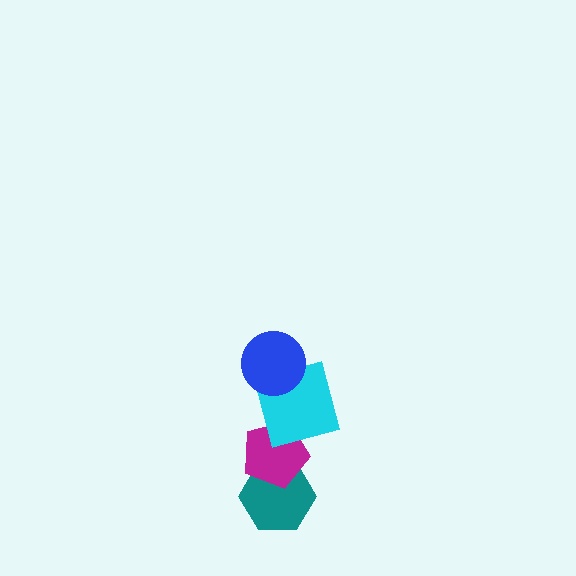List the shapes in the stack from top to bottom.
From top to bottom: the blue circle, the cyan square, the magenta pentagon, the teal hexagon.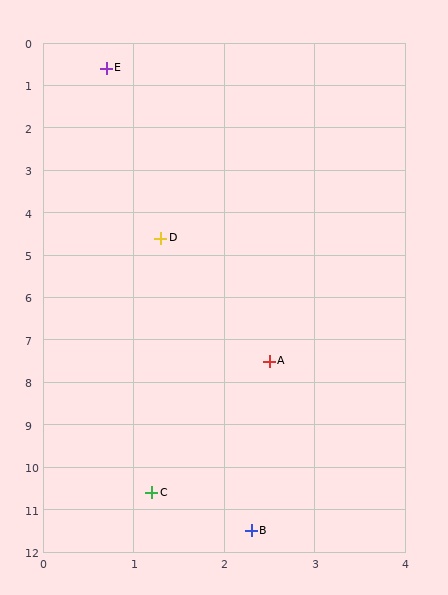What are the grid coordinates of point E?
Point E is at approximately (0.7, 0.6).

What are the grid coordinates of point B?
Point B is at approximately (2.3, 11.5).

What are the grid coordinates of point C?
Point C is at approximately (1.2, 10.6).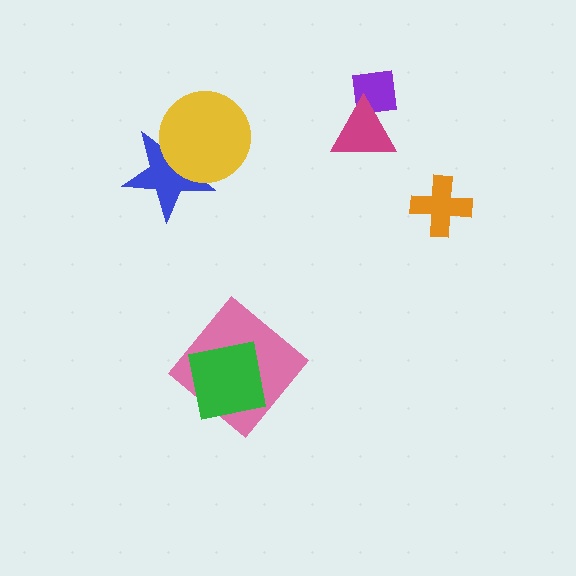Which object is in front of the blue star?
The yellow circle is in front of the blue star.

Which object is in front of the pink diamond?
The green square is in front of the pink diamond.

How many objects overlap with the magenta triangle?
1 object overlaps with the magenta triangle.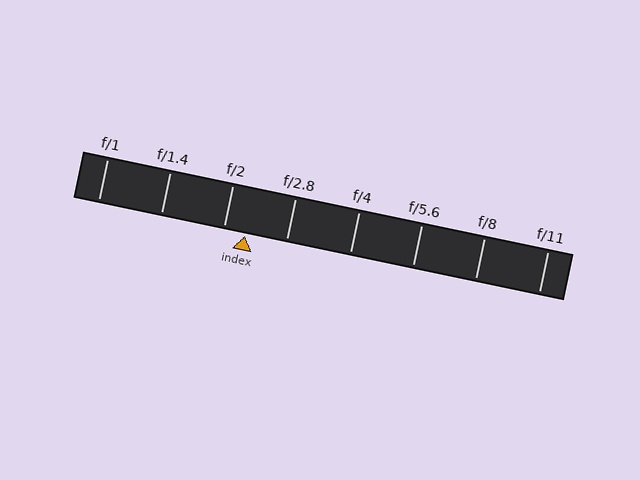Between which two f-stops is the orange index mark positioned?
The index mark is between f/2 and f/2.8.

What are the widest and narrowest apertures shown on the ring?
The widest aperture shown is f/1 and the narrowest is f/11.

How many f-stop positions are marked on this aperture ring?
There are 8 f-stop positions marked.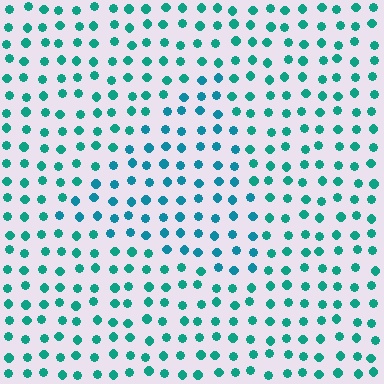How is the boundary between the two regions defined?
The boundary is defined purely by a slight shift in hue (about 21 degrees). Spacing, size, and orientation are identical on both sides.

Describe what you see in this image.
The image is filled with small teal elements in a uniform arrangement. A triangle-shaped region is visible where the elements are tinted to a slightly different hue, forming a subtle color boundary.